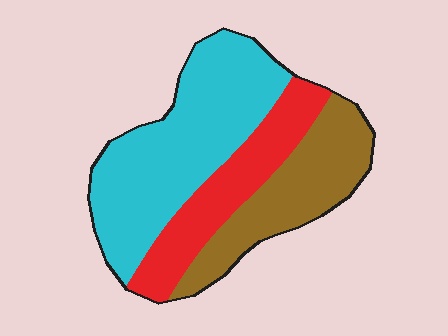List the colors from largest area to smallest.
From largest to smallest: cyan, brown, red.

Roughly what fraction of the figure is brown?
Brown takes up about one quarter (1/4) of the figure.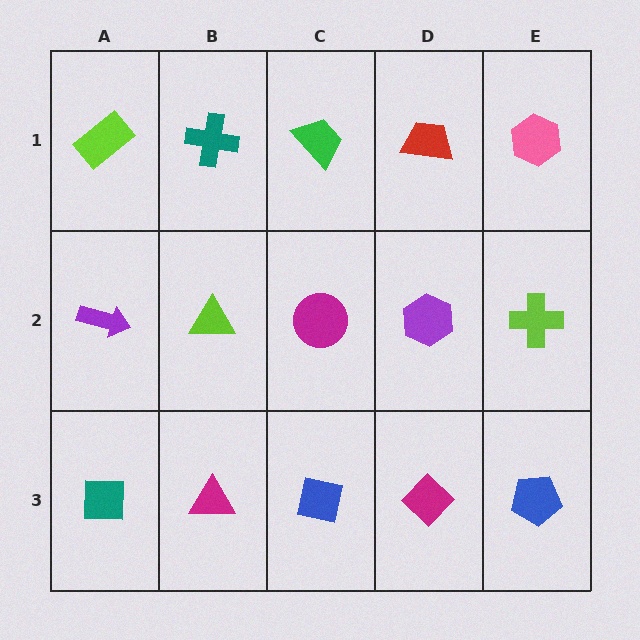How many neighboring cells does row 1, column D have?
3.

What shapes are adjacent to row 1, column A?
A purple arrow (row 2, column A), a teal cross (row 1, column B).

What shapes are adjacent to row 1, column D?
A purple hexagon (row 2, column D), a green trapezoid (row 1, column C), a pink hexagon (row 1, column E).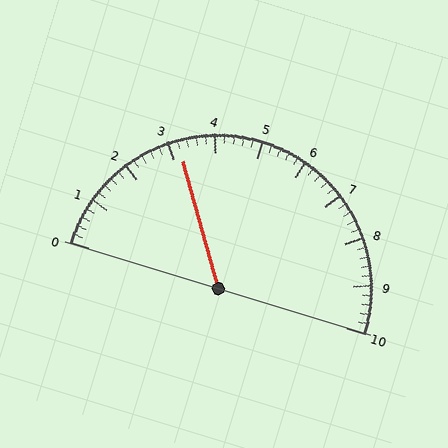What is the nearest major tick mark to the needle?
The nearest major tick mark is 3.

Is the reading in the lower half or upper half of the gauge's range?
The reading is in the lower half of the range (0 to 10).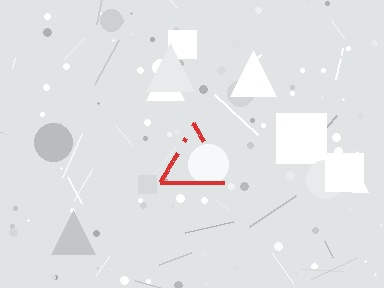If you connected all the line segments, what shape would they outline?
They would outline a triangle.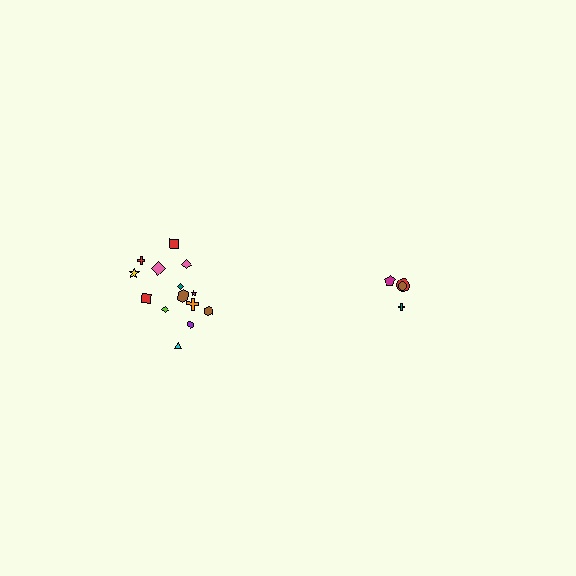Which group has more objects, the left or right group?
The left group.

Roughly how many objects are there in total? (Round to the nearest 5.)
Roughly 20 objects in total.